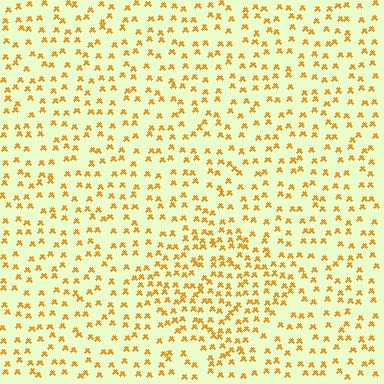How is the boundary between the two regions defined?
The boundary is defined by a change in element density (approximately 1.7x ratio). All elements are the same color, size, and shape.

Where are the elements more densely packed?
The elements are more densely packed inside the diamond boundary.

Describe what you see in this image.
The image contains small orange elements arranged at two different densities. A diamond-shaped region is visible where the elements are more densely packed than the surrounding area.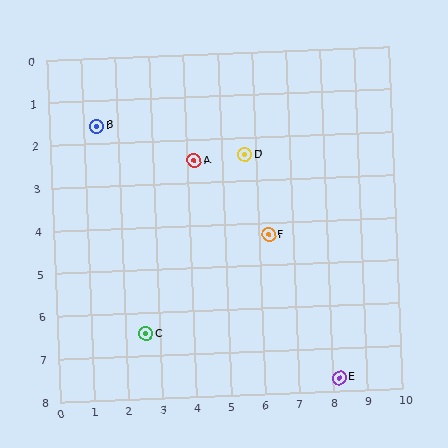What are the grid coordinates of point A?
Point A is at approximately (4.2, 2.5).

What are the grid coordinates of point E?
Point E is at approximately (8.2, 7.7).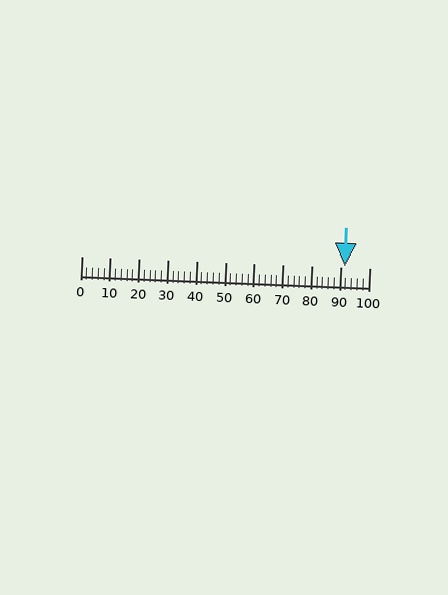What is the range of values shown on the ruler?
The ruler shows values from 0 to 100.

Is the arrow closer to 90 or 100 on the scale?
The arrow is closer to 90.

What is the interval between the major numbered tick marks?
The major tick marks are spaced 10 units apart.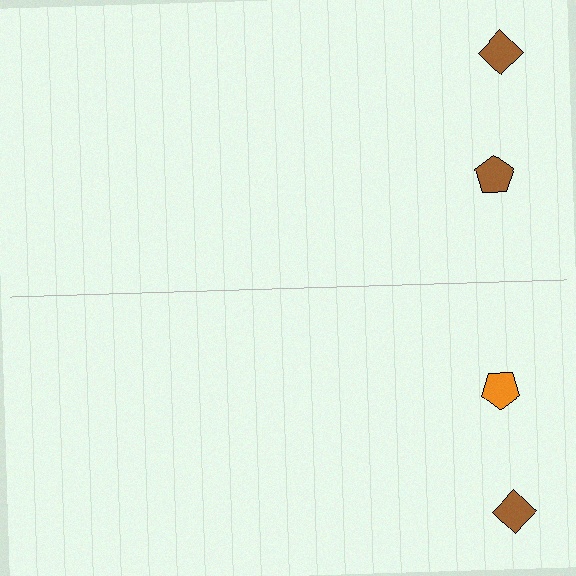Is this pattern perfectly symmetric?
No, the pattern is not perfectly symmetric. The orange pentagon on the bottom side breaks the symmetry — its mirror counterpart is brown.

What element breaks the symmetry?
The orange pentagon on the bottom side breaks the symmetry — its mirror counterpart is brown.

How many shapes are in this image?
There are 4 shapes in this image.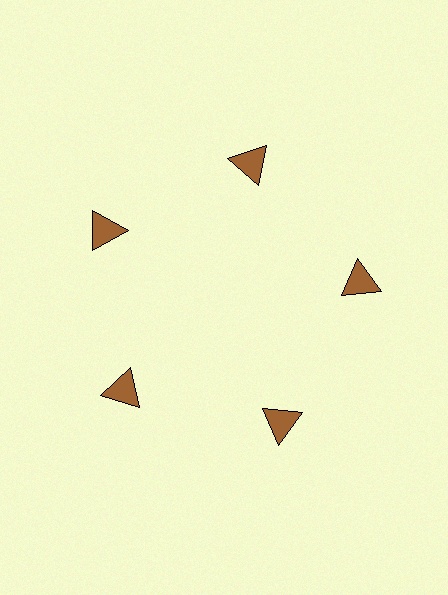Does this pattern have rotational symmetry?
Yes, this pattern has 5-fold rotational symmetry. It looks the same after rotating 72 degrees around the center.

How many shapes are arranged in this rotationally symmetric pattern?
There are 5 shapes, arranged in 5 groups of 1.